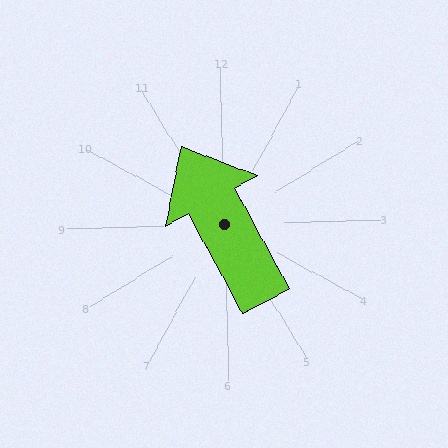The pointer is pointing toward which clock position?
Roughly 11 o'clock.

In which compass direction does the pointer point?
Northwest.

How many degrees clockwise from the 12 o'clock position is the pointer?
Approximately 333 degrees.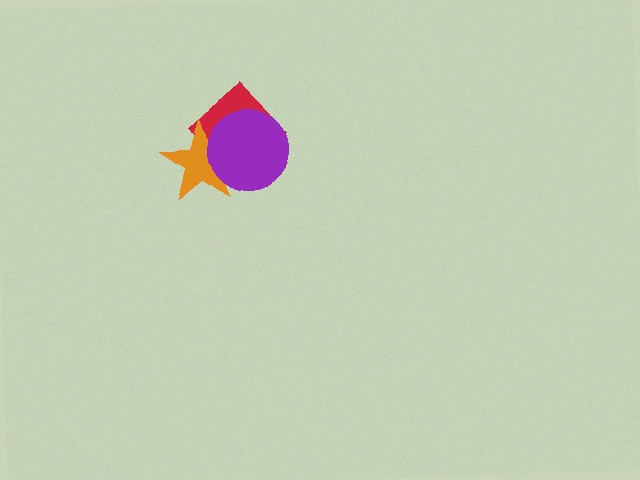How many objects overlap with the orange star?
2 objects overlap with the orange star.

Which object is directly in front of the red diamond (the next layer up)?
The orange star is directly in front of the red diamond.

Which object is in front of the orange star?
The purple circle is in front of the orange star.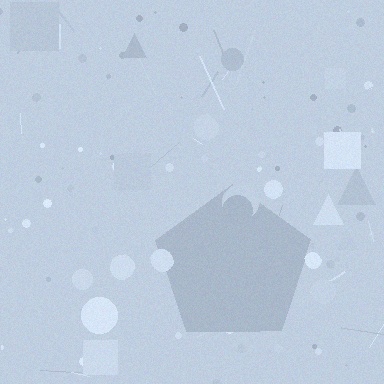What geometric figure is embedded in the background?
A pentagon is embedded in the background.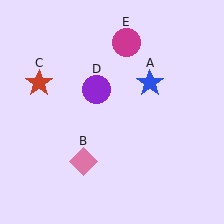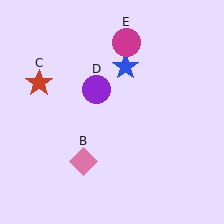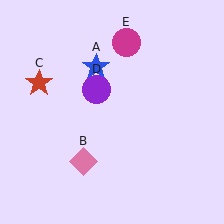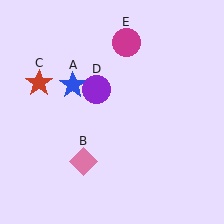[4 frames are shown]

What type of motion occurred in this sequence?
The blue star (object A) rotated counterclockwise around the center of the scene.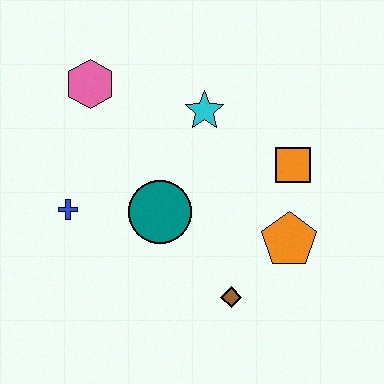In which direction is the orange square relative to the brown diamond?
The orange square is above the brown diamond.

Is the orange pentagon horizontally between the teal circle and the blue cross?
No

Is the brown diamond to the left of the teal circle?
No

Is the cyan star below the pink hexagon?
Yes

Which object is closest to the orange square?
The orange pentagon is closest to the orange square.